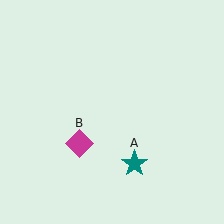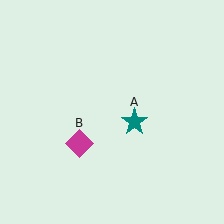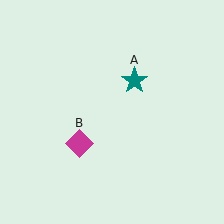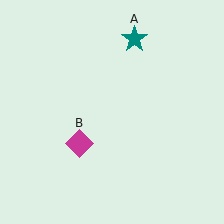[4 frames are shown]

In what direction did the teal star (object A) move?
The teal star (object A) moved up.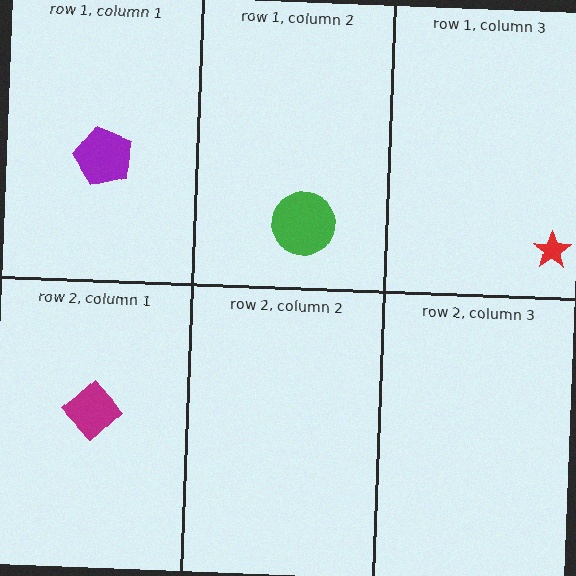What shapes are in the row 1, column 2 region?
The green circle.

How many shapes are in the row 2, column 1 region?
1.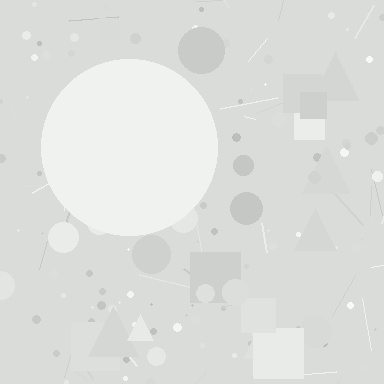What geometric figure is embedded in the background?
A circle is embedded in the background.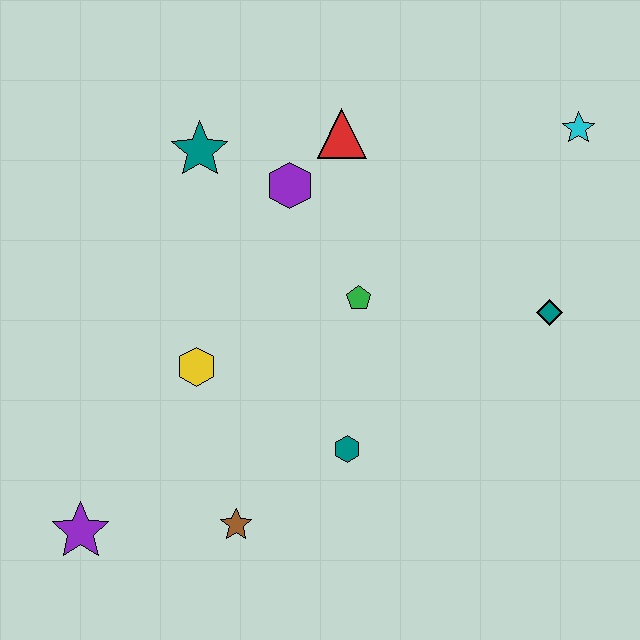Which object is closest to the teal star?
The purple hexagon is closest to the teal star.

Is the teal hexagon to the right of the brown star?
Yes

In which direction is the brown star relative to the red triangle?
The brown star is below the red triangle.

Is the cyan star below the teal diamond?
No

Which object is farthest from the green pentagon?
The purple star is farthest from the green pentagon.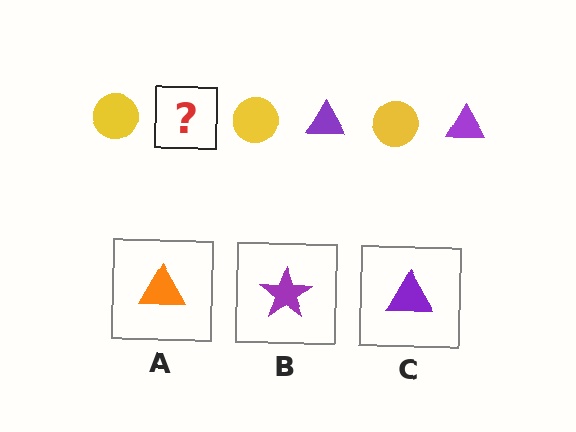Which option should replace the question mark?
Option C.